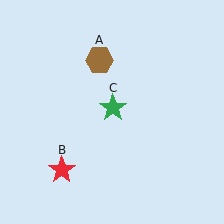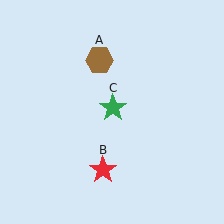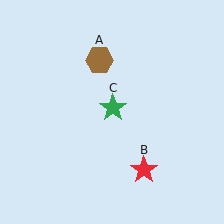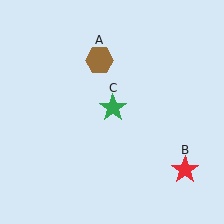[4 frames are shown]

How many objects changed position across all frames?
1 object changed position: red star (object B).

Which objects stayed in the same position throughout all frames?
Brown hexagon (object A) and green star (object C) remained stationary.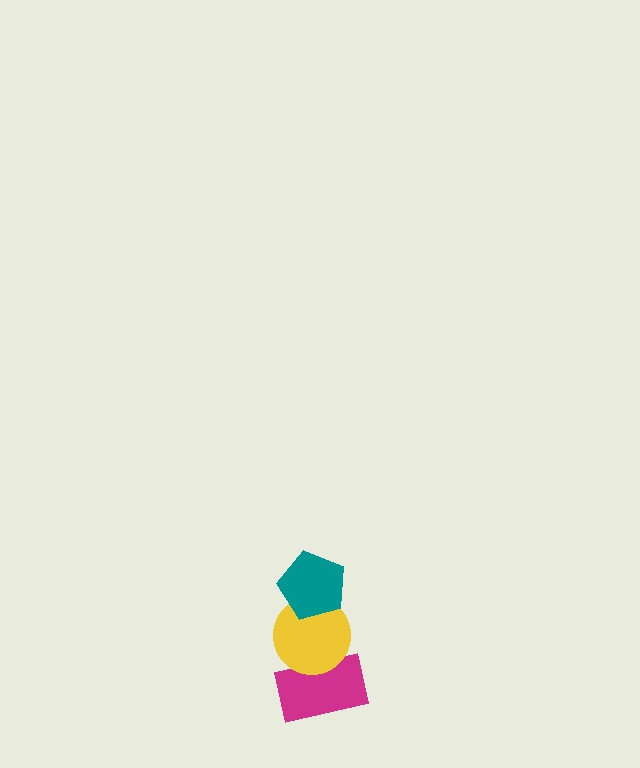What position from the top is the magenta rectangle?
The magenta rectangle is 3rd from the top.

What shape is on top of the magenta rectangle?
The yellow circle is on top of the magenta rectangle.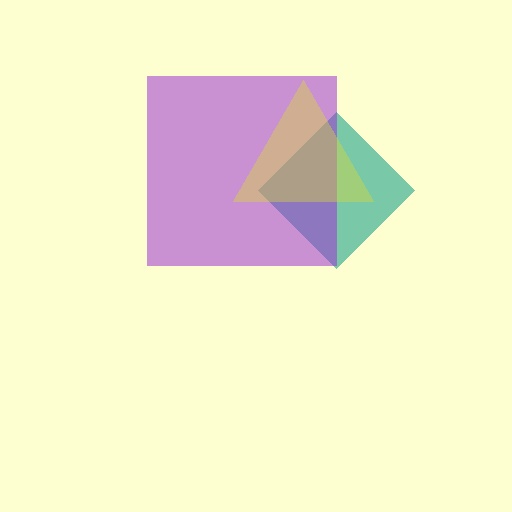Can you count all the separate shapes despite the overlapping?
Yes, there are 3 separate shapes.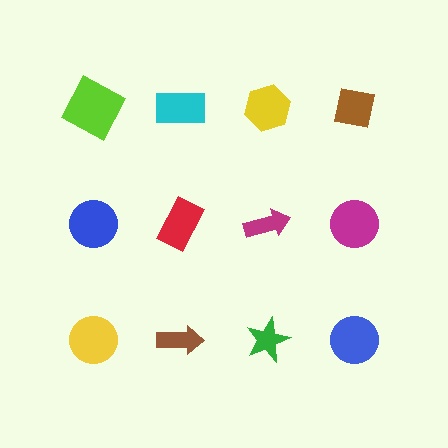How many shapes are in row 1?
4 shapes.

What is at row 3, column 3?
A green star.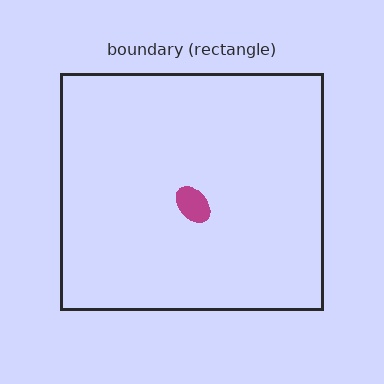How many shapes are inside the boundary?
1 inside, 0 outside.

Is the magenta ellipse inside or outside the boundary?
Inside.